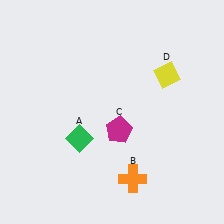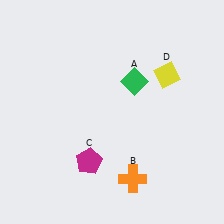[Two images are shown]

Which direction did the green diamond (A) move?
The green diamond (A) moved up.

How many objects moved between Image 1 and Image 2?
2 objects moved between the two images.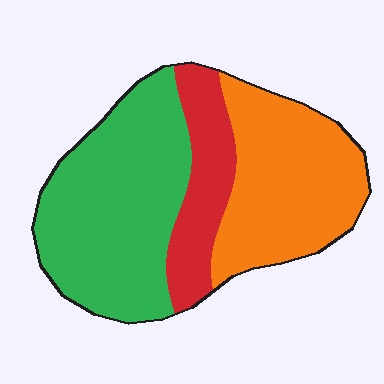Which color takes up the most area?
Green, at roughly 45%.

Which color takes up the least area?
Red, at roughly 20%.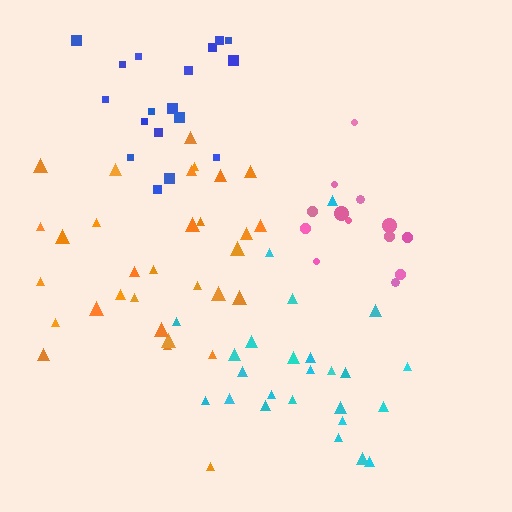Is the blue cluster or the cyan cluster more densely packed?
Blue.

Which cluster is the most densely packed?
Pink.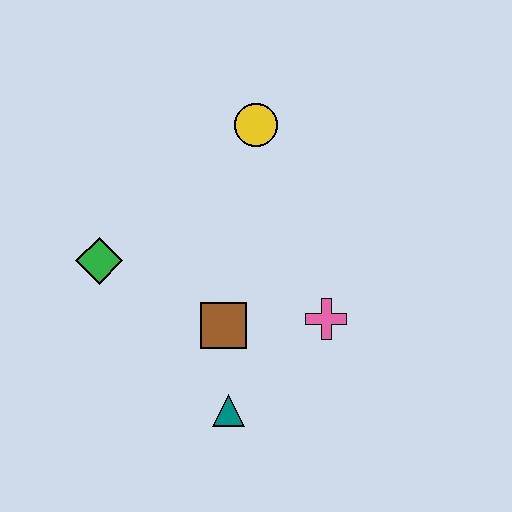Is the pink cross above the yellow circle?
No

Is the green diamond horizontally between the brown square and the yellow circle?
No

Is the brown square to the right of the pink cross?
No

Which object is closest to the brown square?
The teal triangle is closest to the brown square.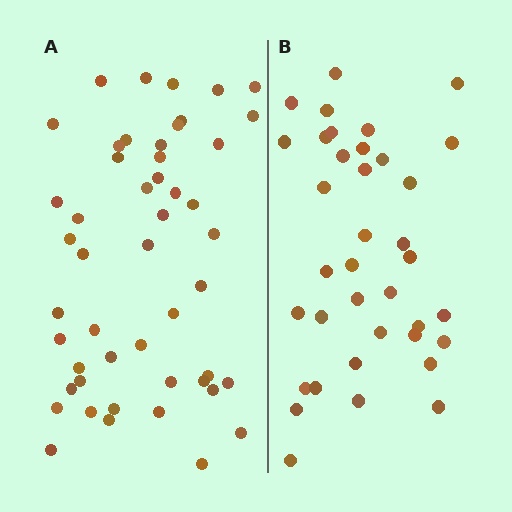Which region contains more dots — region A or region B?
Region A (the left region) has more dots.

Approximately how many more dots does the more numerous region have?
Region A has roughly 12 or so more dots than region B.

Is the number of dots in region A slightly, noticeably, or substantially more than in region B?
Region A has noticeably more, but not dramatically so. The ratio is roughly 1.3 to 1.